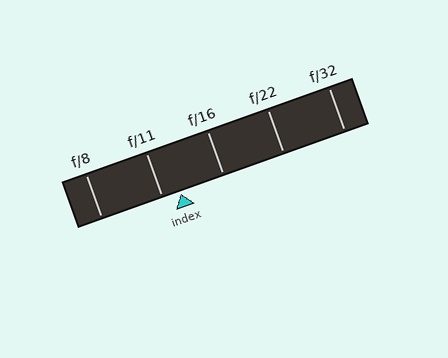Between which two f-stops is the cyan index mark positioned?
The index mark is between f/11 and f/16.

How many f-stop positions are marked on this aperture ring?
There are 5 f-stop positions marked.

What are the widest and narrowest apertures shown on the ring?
The widest aperture shown is f/8 and the narrowest is f/32.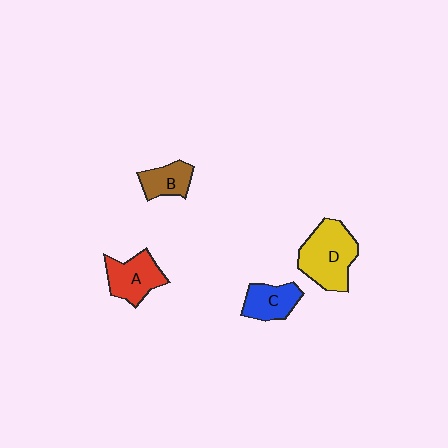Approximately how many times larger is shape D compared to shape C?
Approximately 1.7 times.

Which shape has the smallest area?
Shape B (brown).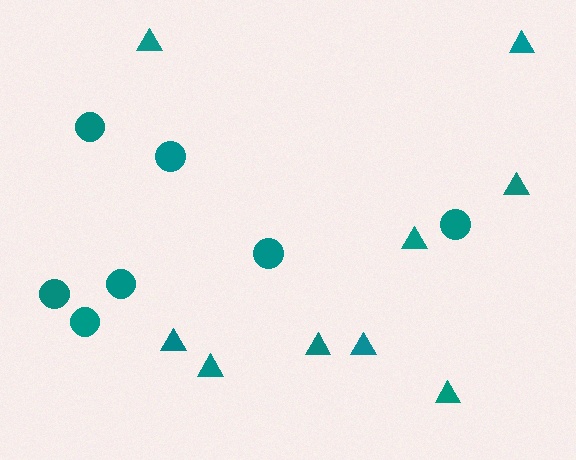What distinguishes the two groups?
There are 2 groups: one group of circles (7) and one group of triangles (9).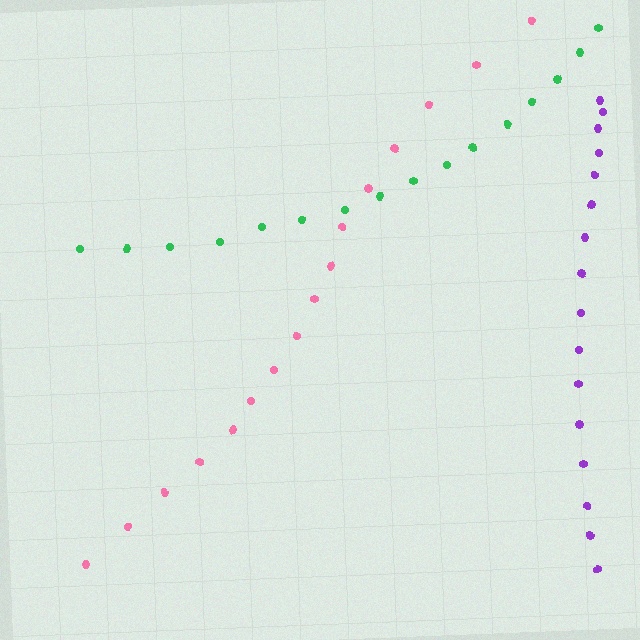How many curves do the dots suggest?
There are 3 distinct paths.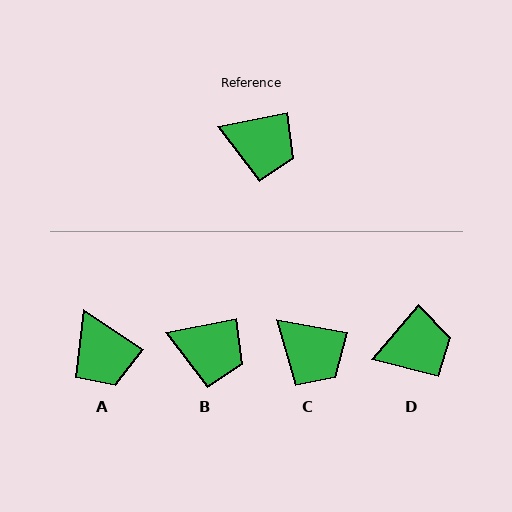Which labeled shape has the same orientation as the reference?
B.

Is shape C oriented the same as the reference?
No, it is off by about 22 degrees.